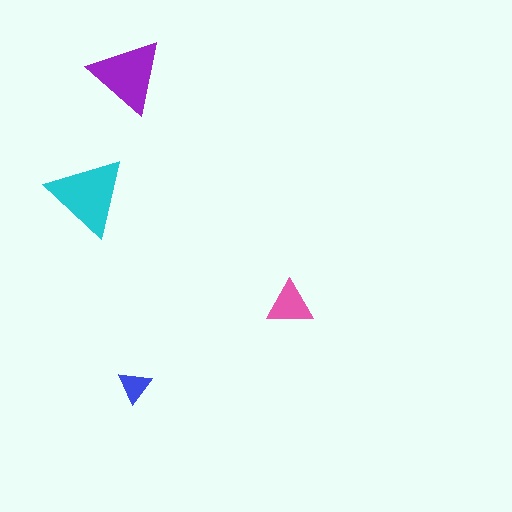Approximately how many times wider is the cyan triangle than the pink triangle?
About 1.5 times wider.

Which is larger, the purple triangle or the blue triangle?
The purple one.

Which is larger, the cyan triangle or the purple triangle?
The cyan one.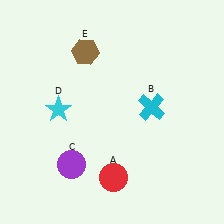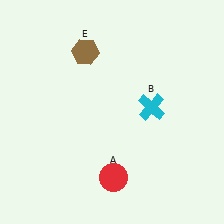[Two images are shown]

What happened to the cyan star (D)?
The cyan star (D) was removed in Image 2. It was in the top-left area of Image 1.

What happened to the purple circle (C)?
The purple circle (C) was removed in Image 2. It was in the bottom-left area of Image 1.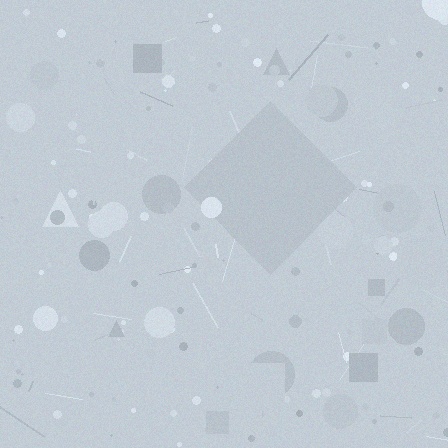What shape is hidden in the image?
A diamond is hidden in the image.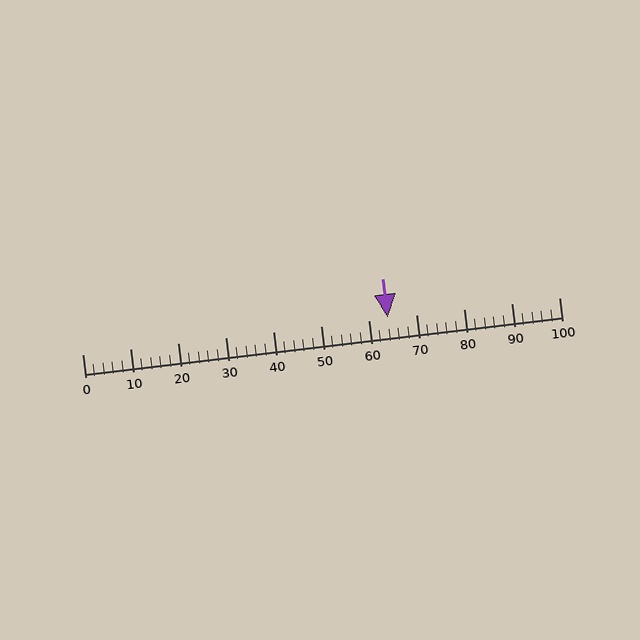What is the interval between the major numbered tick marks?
The major tick marks are spaced 10 units apart.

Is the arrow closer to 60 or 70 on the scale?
The arrow is closer to 60.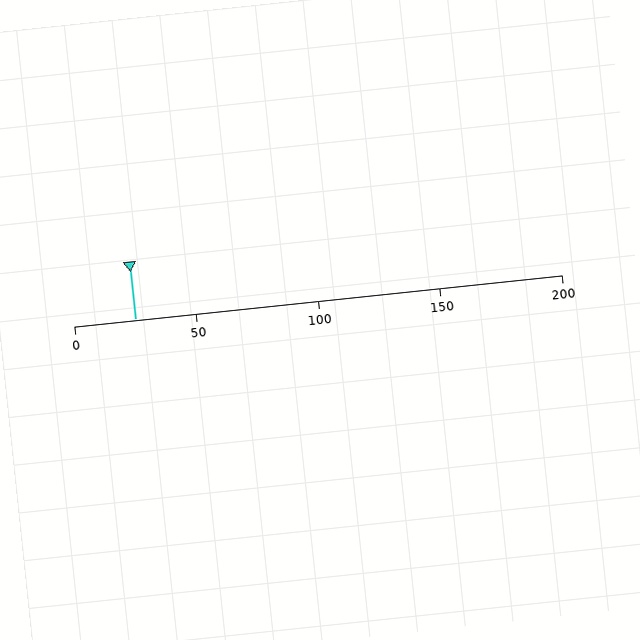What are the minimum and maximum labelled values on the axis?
The axis runs from 0 to 200.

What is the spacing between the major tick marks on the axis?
The major ticks are spaced 50 apart.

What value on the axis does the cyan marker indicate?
The marker indicates approximately 25.